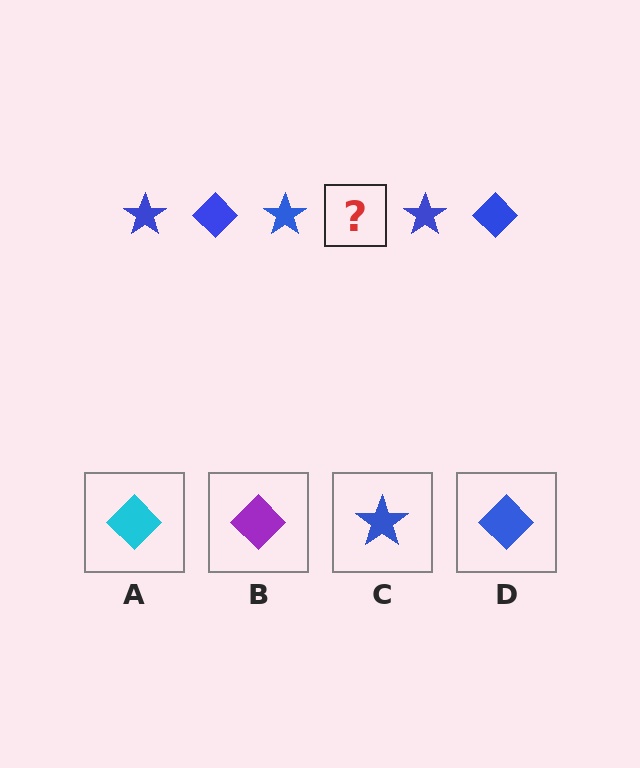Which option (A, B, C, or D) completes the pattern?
D.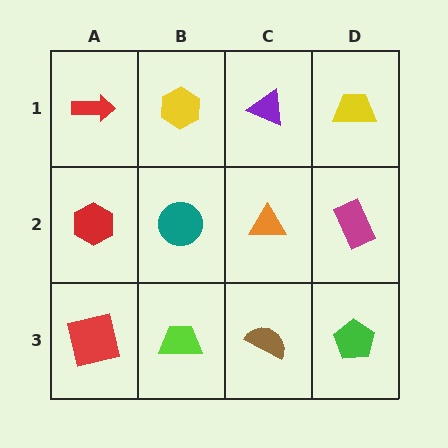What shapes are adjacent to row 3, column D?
A magenta rectangle (row 2, column D), a brown semicircle (row 3, column C).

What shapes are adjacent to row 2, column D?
A yellow trapezoid (row 1, column D), a green pentagon (row 3, column D), an orange triangle (row 2, column C).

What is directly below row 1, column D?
A magenta rectangle.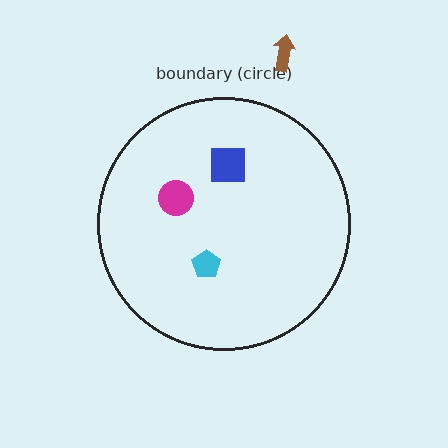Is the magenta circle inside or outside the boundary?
Inside.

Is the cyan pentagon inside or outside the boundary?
Inside.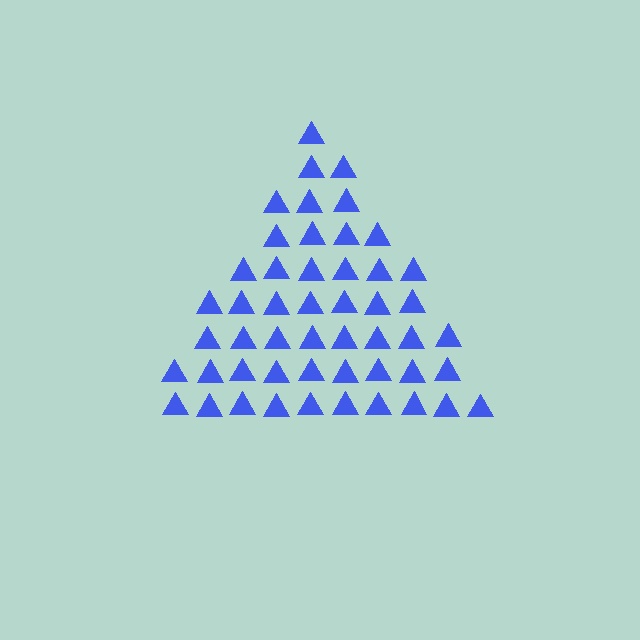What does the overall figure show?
The overall figure shows a triangle.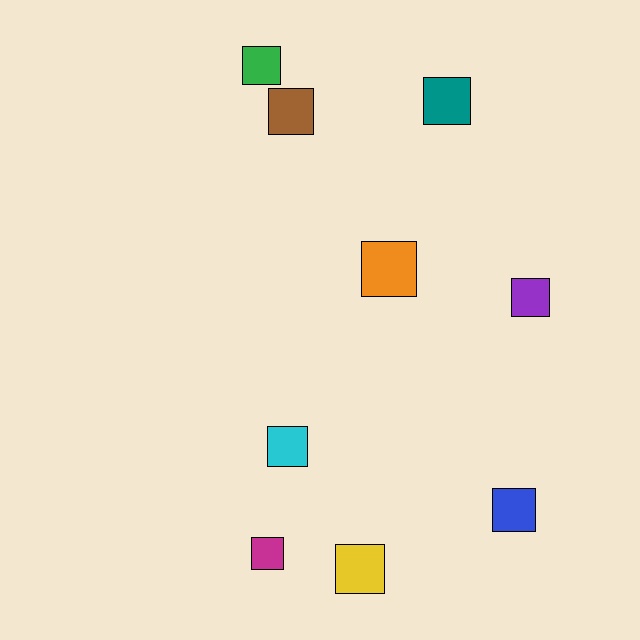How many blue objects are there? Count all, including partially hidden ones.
There is 1 blue object.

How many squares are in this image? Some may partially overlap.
There are 9 squares.